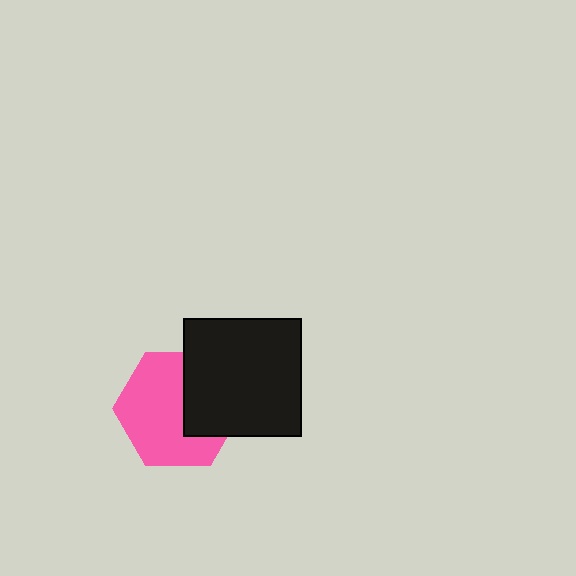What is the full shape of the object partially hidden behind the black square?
The partially hidden object is a pink hexagon.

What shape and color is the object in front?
The object in front is a black square.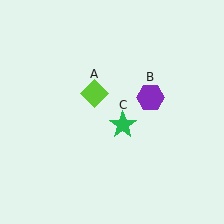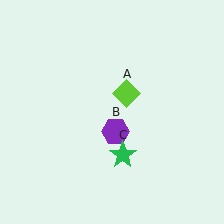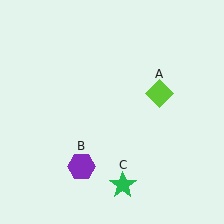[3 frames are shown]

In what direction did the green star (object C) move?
The green star (object C) moved down.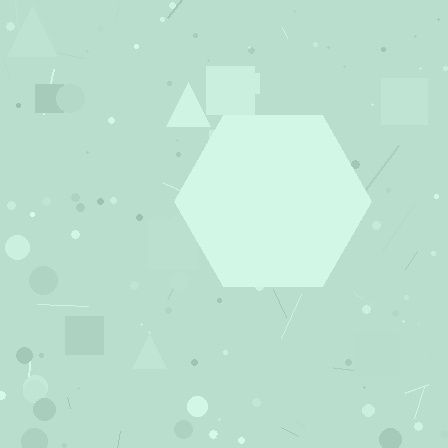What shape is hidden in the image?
A hexagon is hidden in the image.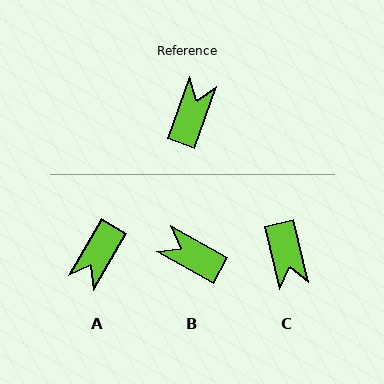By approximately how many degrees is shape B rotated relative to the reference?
Approximately 80 degrees counter-clockwise.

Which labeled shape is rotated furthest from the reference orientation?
A, about 169 degrees away.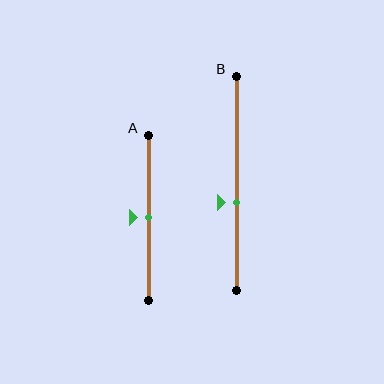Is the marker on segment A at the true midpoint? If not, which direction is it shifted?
Yes, the marker on segment A is at the true midpoint.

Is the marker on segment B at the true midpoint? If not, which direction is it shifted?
No, the marker on segment B is shifted downward by about 9% of the segment length.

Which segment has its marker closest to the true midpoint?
Segment A has its marker closest to the true midpoint.